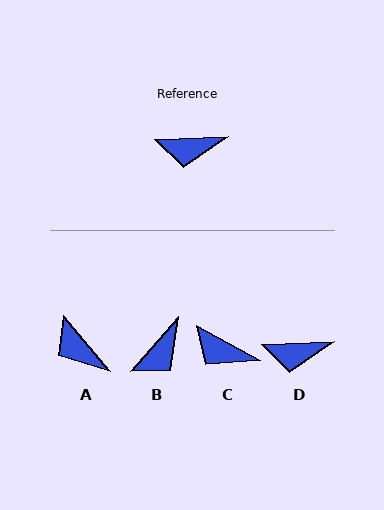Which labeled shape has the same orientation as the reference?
D.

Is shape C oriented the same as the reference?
No, it is off by about 32 degrees.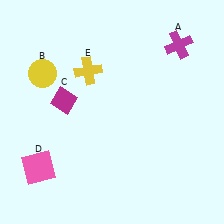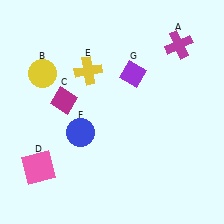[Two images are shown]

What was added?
A blue circle (F), a purple diamond (G) were added in Image 2.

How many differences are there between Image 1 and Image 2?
There are 2 differences between the two images.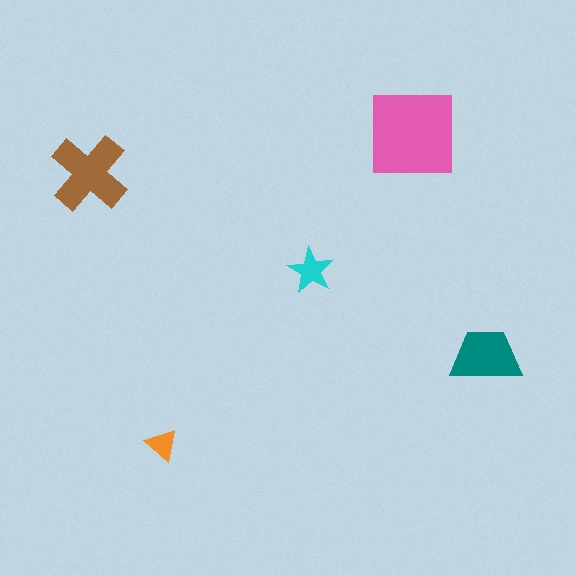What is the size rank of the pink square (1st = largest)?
1st.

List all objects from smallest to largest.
The orange triangle, the cyan star, the teal trapezoid, the brown cross, the pink square.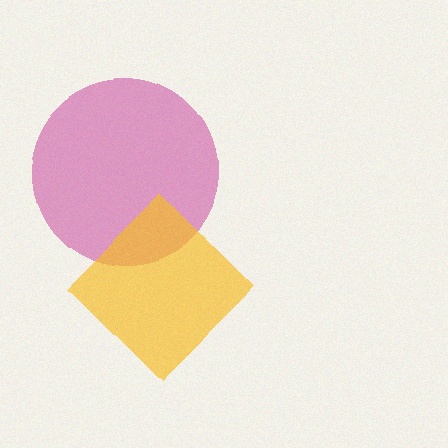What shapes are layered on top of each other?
The layered shapes are: a magenta circle, a yellow diamond.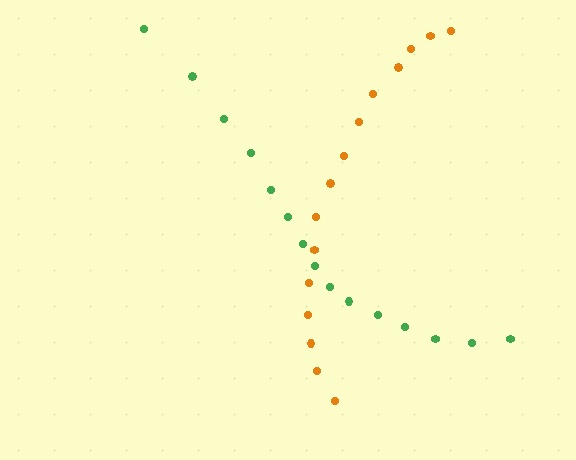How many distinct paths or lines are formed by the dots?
There are 2 distinct paths.